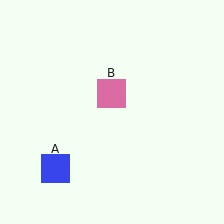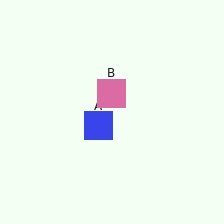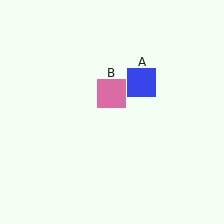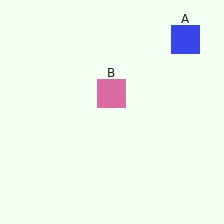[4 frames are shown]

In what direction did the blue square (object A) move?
The blue square (object A) moved up and to the right.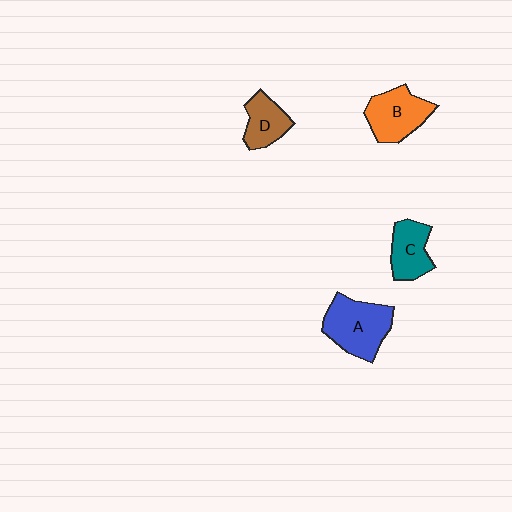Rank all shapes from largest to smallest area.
From largest to smallest: A (blue), B (orange), C (teal), D (brown).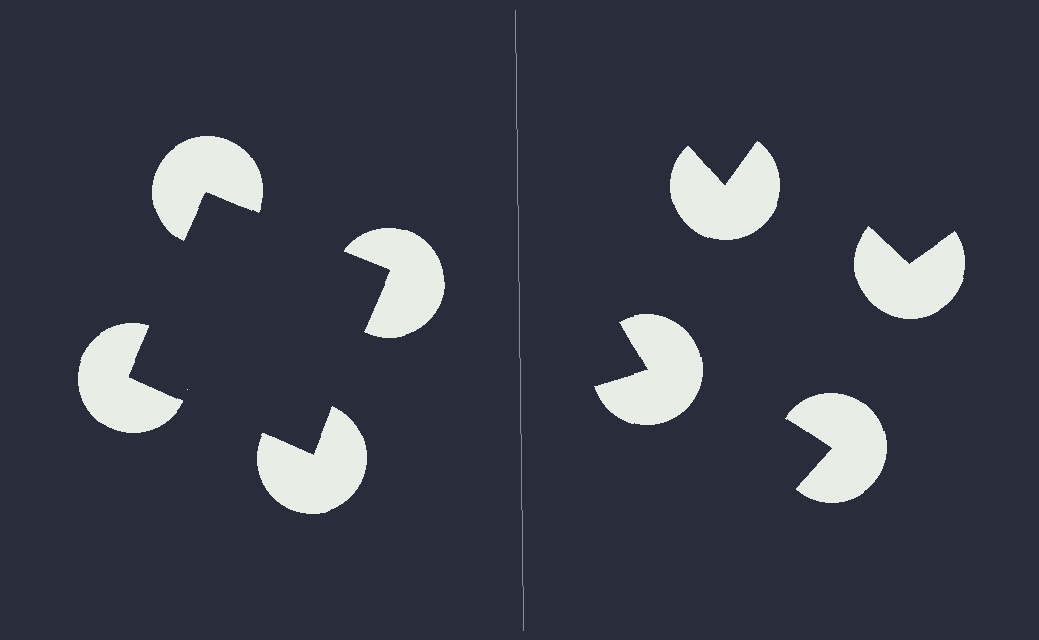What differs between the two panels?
The pac-man discs are positioned identically on both sides; only the wedge orientations differ. On the left they align to a square; on the right they are misaligned.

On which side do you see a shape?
An illusory square appears on the left side. On the right side the wedge cuts are rotated, so no coherent shape forms.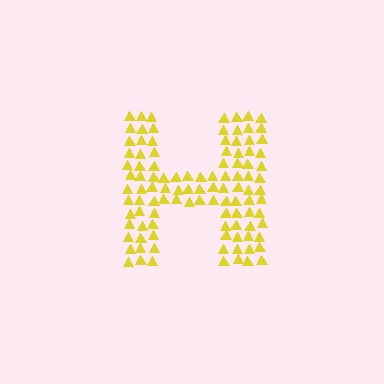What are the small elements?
The small elements are triangles.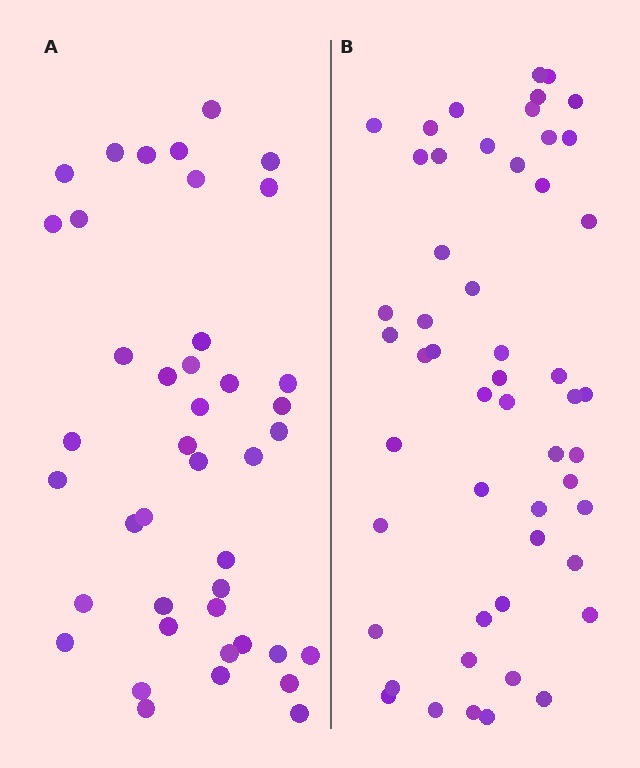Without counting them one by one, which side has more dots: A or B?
Region B (the right region) has more dots.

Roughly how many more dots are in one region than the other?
Region B has roughly 10 or so more dots than region A.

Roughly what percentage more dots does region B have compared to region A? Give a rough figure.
About 25% more.